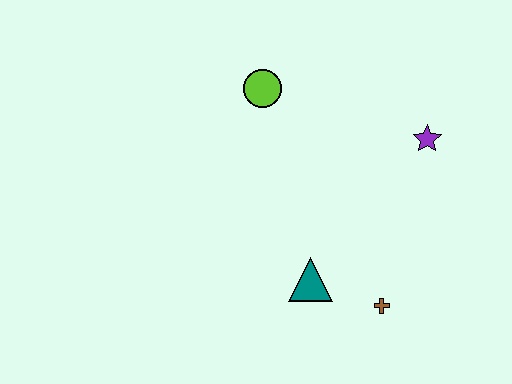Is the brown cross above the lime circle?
No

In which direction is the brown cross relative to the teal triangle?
The brown cross is to the right of the teal triangle.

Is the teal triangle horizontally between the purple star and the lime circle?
Yes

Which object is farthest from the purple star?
The teal triangle is farthest from the purple star.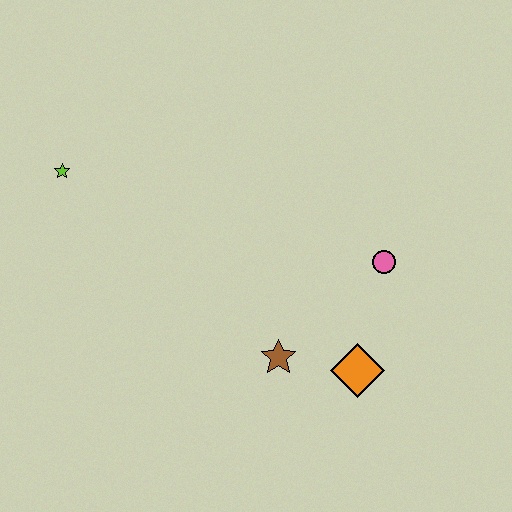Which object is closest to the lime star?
The brown star is closest to the lime star.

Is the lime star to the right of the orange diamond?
No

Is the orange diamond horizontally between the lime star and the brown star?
No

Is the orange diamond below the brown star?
Yes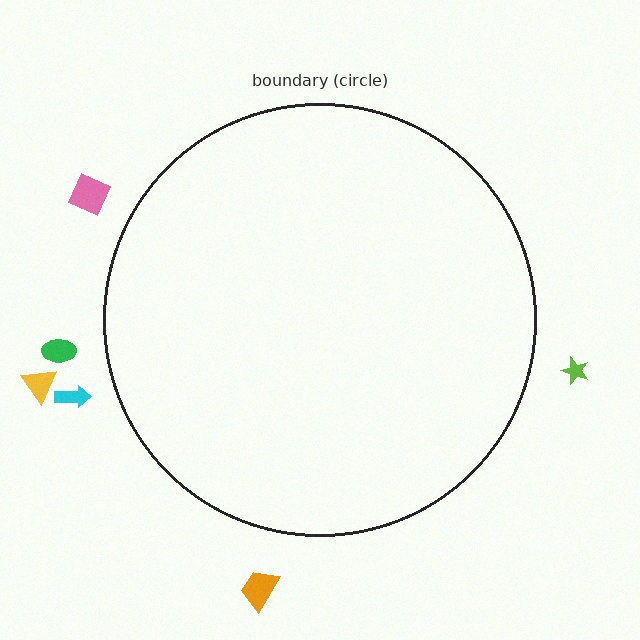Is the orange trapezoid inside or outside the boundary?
Outside.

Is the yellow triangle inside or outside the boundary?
Outside.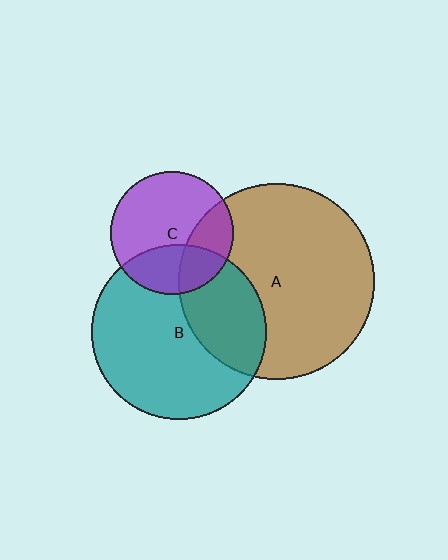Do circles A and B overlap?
Yes.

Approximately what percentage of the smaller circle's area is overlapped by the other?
Approximately 35%.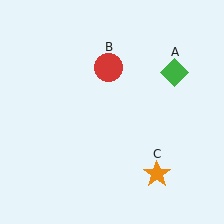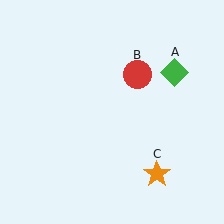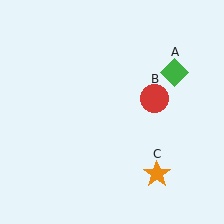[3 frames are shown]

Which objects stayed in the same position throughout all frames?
Green diamond (object A) and orange star (object C) remained stationary.